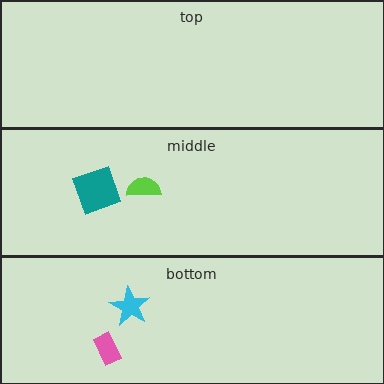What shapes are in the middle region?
The teal square, the lime semicircle.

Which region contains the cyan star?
The bottom region.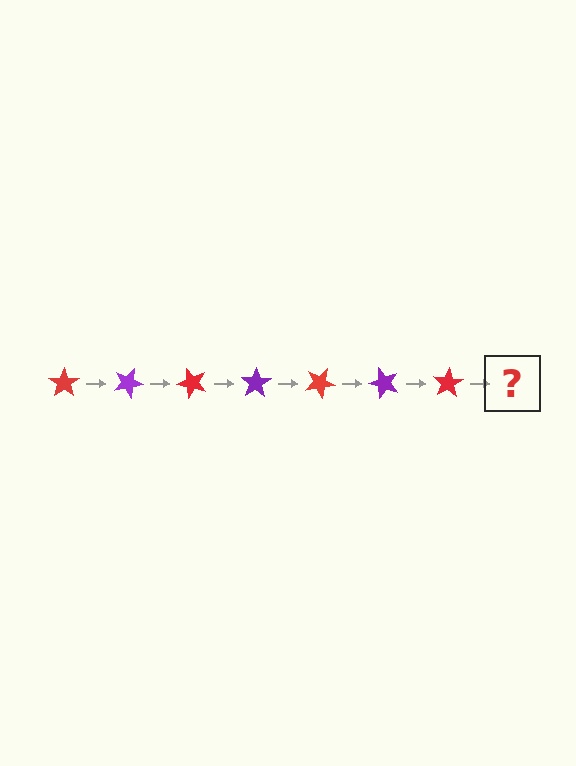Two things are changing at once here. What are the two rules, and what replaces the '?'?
The two rules are that it rotates 25 degrees each step and the color cycles through red and purple. The '?' should be a purple star, rotated 175 degrees from the start.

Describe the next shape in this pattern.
It should be a purple star, rotated 175 degrees from the start.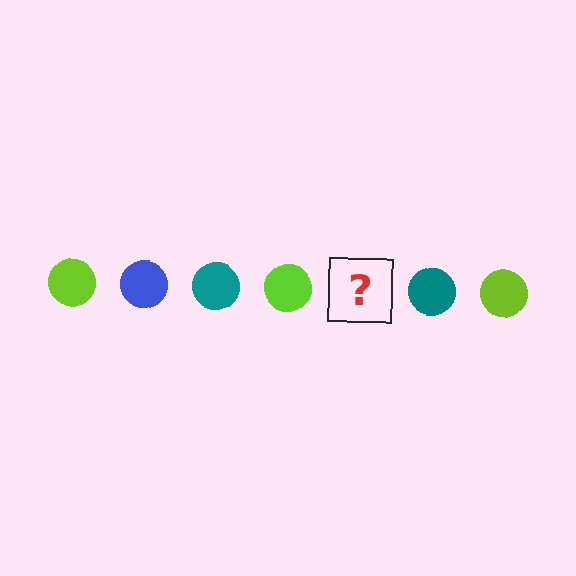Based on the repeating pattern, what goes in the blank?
The blank should be a blue circle.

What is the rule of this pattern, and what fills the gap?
The rule is that the pattern cycles through lime, blue, teal circles. The gap should be filled with a blue circle.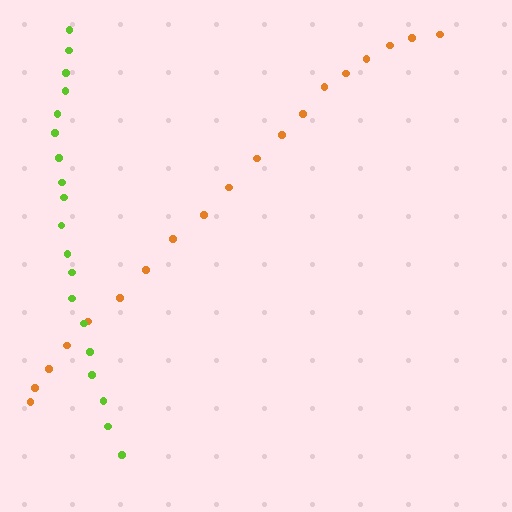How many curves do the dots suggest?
There are 2 distinct paths.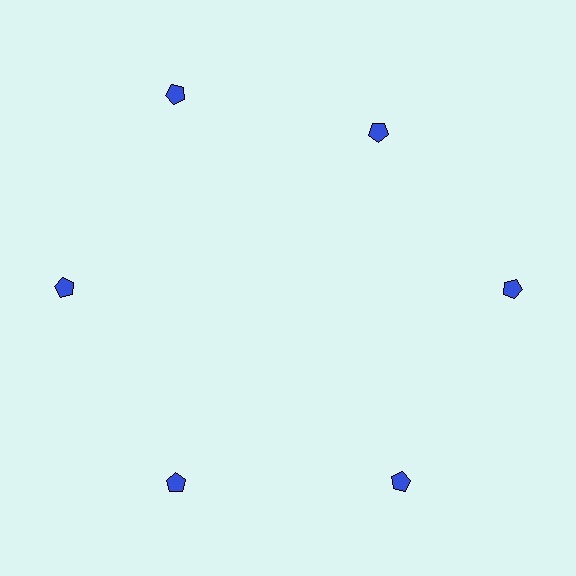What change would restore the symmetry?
The symmetry would be restored by moving it outward, back onto the ring so that all 6 pentagons sit at equal angles and equal distance from the center.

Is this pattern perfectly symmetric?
No. The 6 blue pentagons are arranged in a ring, but one element near the 1 o'clock position is pulled inward toward the center, breaking the 6-fold rotational symmetry.